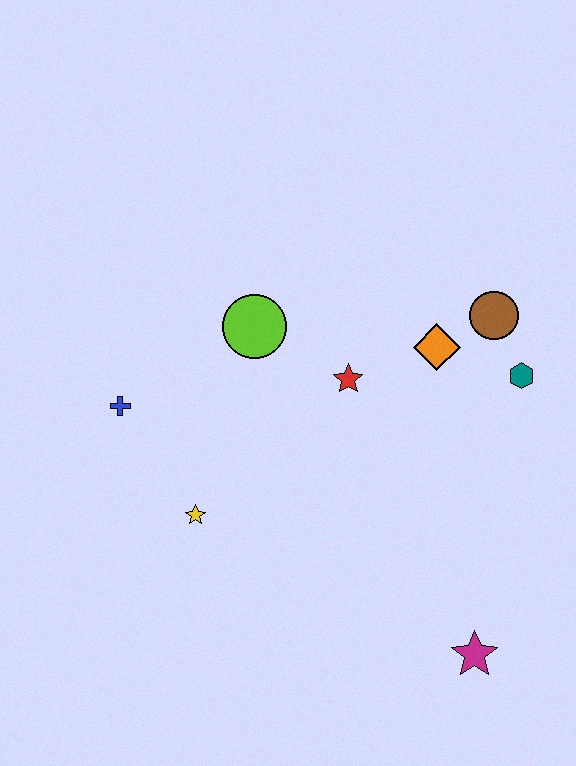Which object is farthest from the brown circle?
The blue cross is farthest from the brown circle.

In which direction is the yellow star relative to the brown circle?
The yellow star is to the left of the brown circle.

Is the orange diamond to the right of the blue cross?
Yes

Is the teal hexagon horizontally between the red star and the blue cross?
No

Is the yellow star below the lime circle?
Yes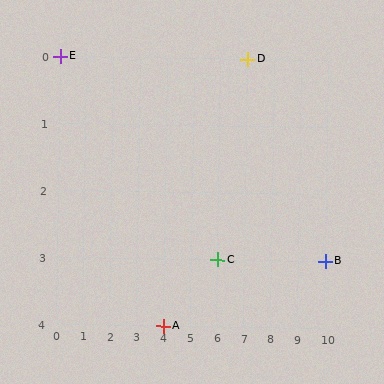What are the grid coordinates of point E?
Point E is at grid coordinates (0, 0).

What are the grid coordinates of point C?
Point C is at grid coordinates (6, 3).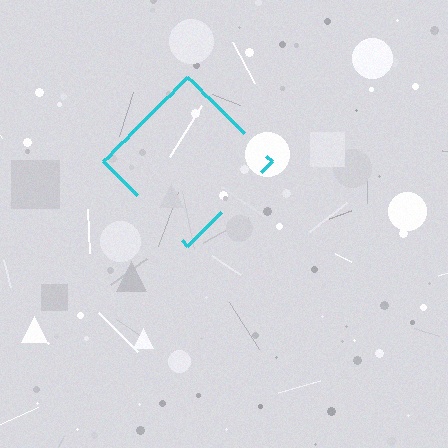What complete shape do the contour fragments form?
The contour fragments form a diamond.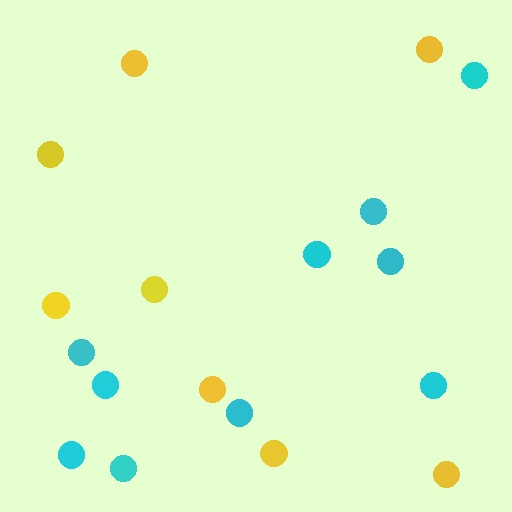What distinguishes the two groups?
There are 2 groups: one group of cyan circles (10) and one group of yellow circles (8).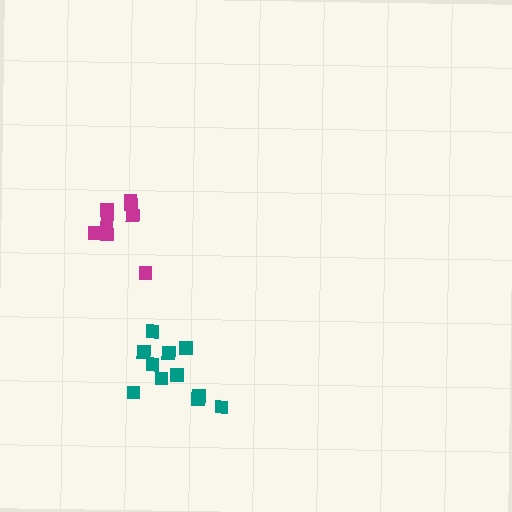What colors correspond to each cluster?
The clusters are colored: magenta, teal.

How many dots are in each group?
Group 1: 8 dots, Group 2: 11 dots (19 total).